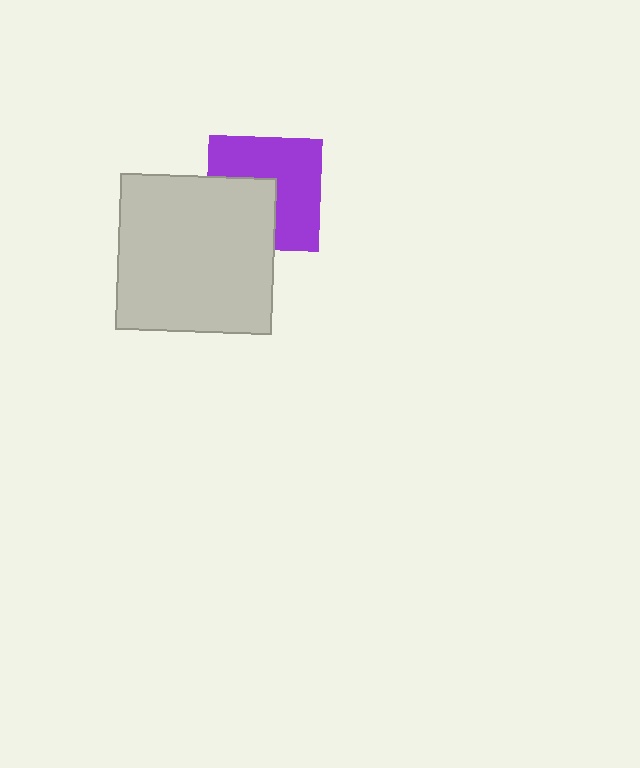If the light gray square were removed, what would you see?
You would see the complete purple square.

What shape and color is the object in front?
The object in front is a light gray square.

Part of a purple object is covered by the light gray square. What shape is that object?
It is a square.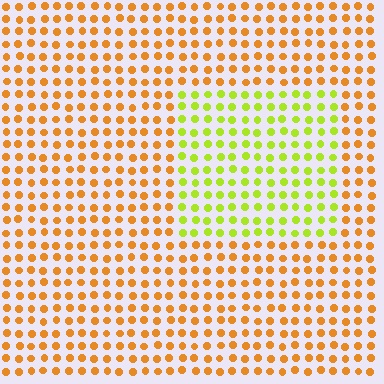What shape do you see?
I see a rectangle.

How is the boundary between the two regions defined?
The boundary is defined purely by a slight shift in hue (about 48 degrees). Spacing, size, and orientation are identical on both sides.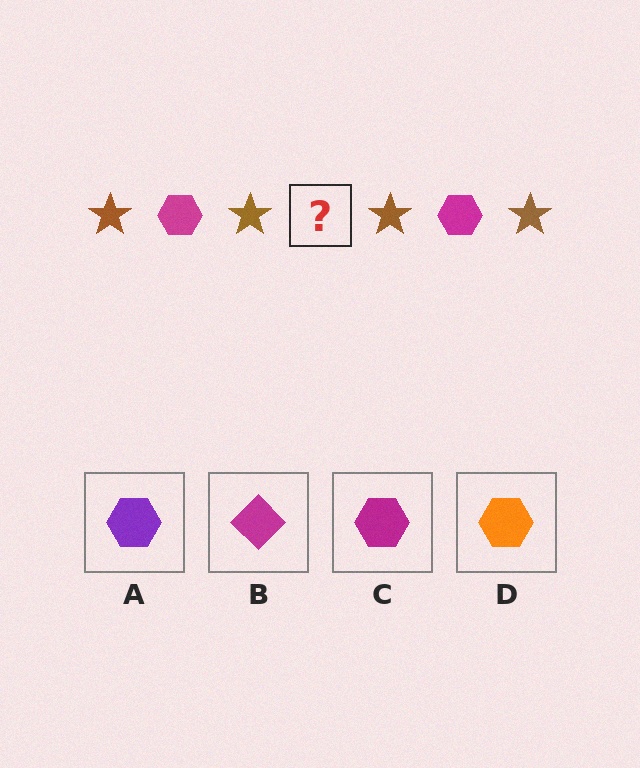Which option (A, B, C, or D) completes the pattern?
C.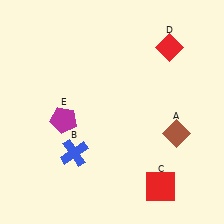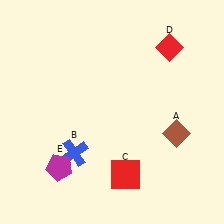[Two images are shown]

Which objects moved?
The objects that moved are: the red square (C), the magenta pentagon (E).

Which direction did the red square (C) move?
The red square (C) moved left.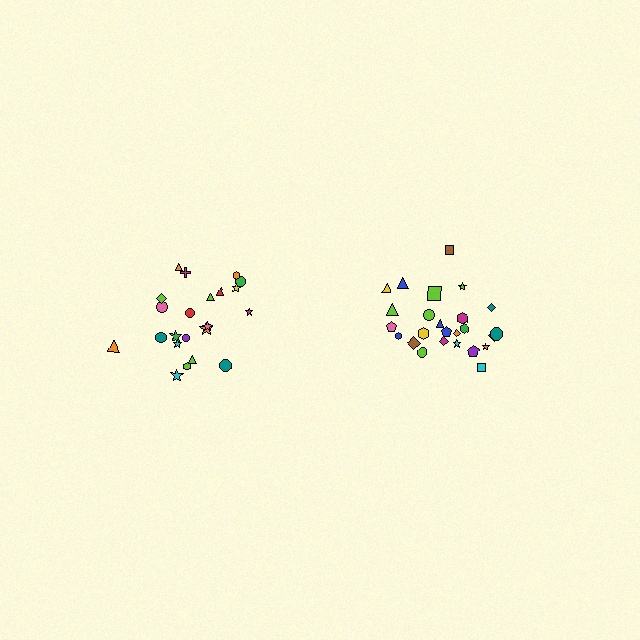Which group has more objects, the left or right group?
The right group.